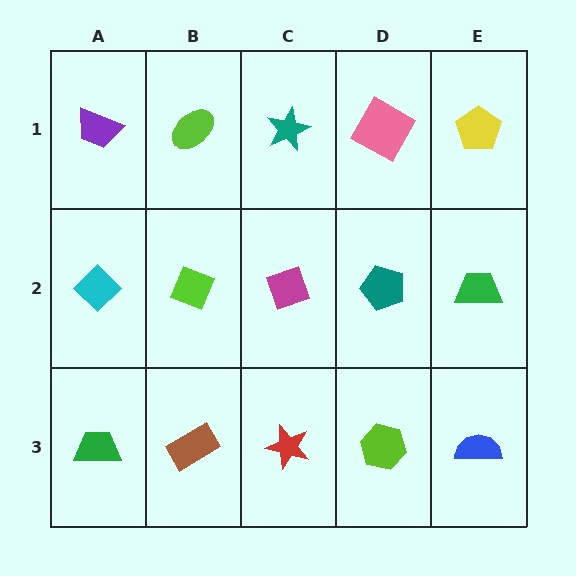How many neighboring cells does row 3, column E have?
2.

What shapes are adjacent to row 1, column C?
A magenta diamond (row 2, column C), a lime ellipse (row 1, column B), a pink square (row 1, column D).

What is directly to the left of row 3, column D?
A red star.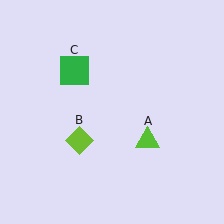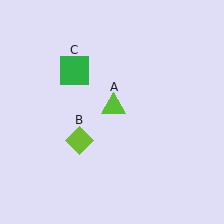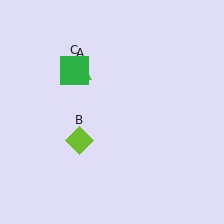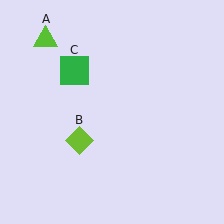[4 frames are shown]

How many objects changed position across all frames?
1 object changed position: lime triangle (object A).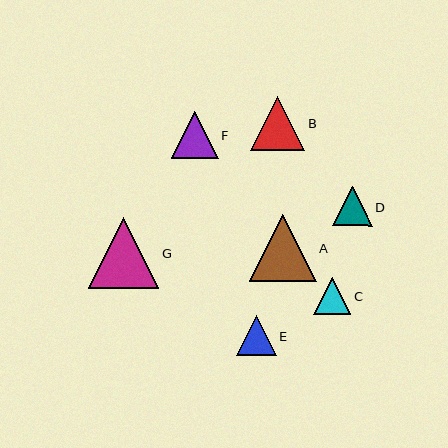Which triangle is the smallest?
Triangle C is the smallest with a size of approximately 38 pixels.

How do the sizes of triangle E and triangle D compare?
Triangle E and triangle D are approximately the same size.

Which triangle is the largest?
Triangle G is the largest with a size of approximately 71 pixels.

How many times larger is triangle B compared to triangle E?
Triangle B is approximately 1.3 times the size of triangle E.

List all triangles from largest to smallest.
From largest to smallest: G, A, B, F, E, D, C.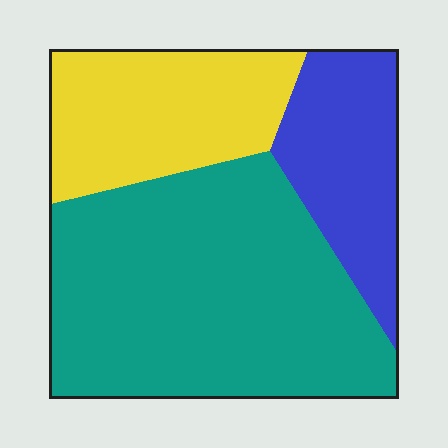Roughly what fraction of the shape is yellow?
Yellow takes up between a sixth and a third of the shape.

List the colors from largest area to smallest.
From largest to smallest: teal, yellow, blue.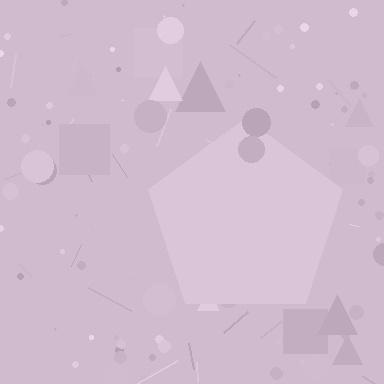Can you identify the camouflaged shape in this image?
The camouflaged shape is a pentagon.